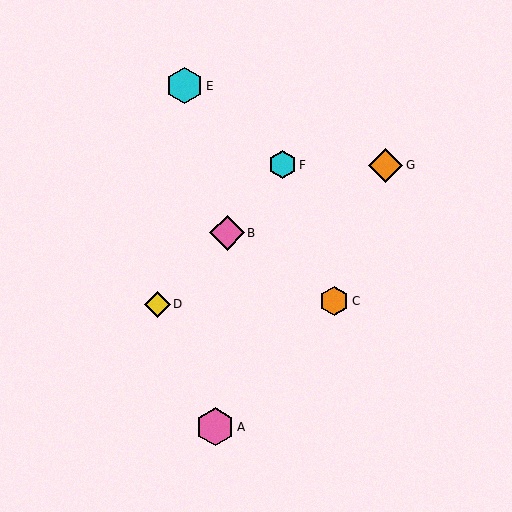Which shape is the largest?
The pink hexagon (labeled A) is the largest.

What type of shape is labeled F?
Shape F is a cyan hexagon.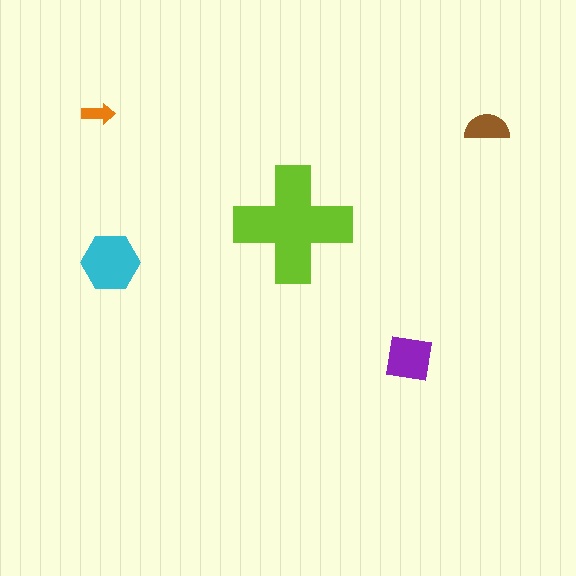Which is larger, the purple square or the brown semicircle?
The purple square.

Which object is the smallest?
The orange arrow.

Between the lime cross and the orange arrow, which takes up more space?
The lime cross.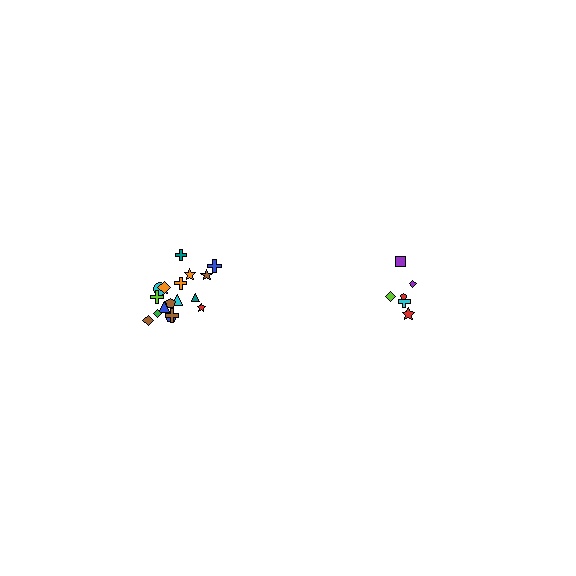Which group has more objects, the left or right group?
The left group.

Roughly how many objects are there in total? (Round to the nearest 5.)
Roughly 25 objects in total.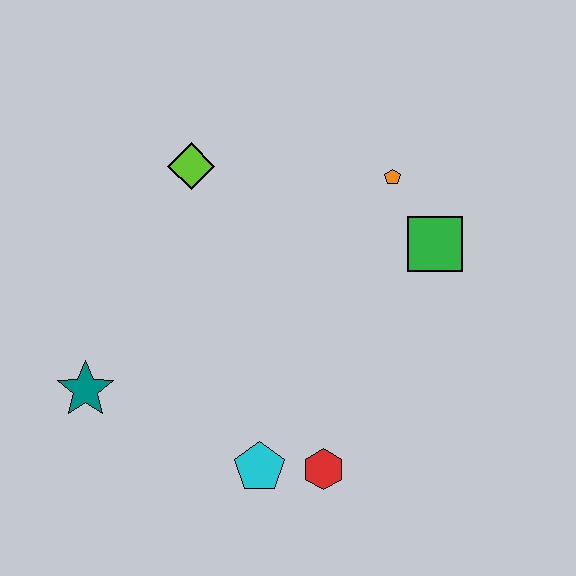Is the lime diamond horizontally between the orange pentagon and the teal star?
Yes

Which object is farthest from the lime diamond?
The red hexagon is farthest from the lime diamond.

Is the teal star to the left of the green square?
Yes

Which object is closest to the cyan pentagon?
The red hexagon is closest to the cyan pentagon.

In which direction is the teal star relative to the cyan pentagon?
The teal star is to the left of the cyan pentagon.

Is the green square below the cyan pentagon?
No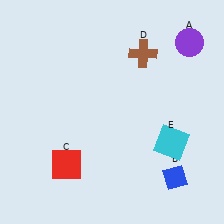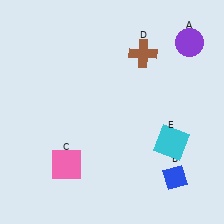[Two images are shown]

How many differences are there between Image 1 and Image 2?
There is 1 difference between the two images.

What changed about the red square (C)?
In Image 1, C is red. In Image 2, it changed to pink.